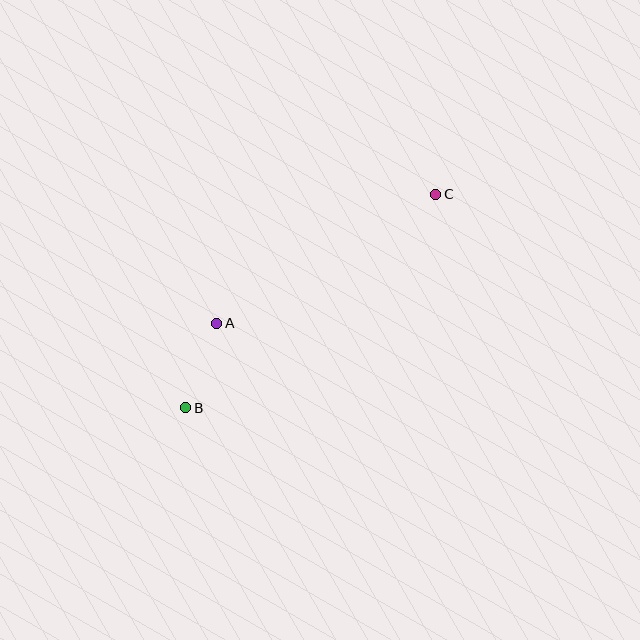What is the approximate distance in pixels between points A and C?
The distance between A and C is approximately 254 pixels.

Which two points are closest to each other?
Points A and B are closest to each other.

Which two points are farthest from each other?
Points B and C are farthest from each other.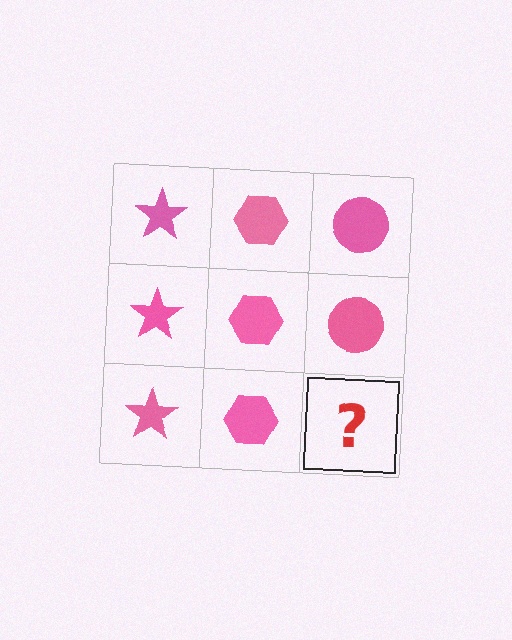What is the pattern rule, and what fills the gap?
The rule is that each column has a consistent shape. The gap should be filled with a pink circle.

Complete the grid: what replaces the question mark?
The question mark should be replaced with a pink circle.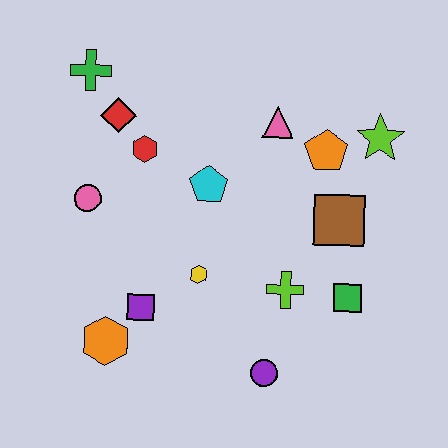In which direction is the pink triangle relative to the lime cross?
The pink triangle is above the lime cross.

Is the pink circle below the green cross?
Yes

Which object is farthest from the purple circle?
The green cross is farthest from the purple circle.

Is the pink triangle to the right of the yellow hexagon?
Yes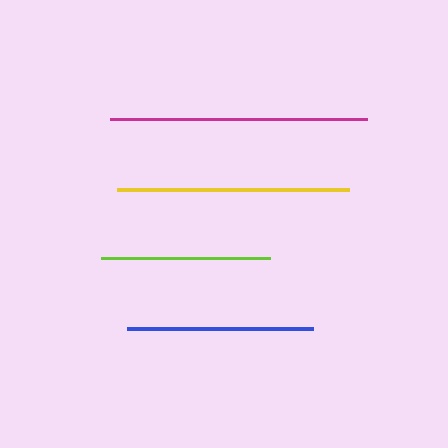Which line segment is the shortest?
The lime line is the shortest at approximately 170 pixels.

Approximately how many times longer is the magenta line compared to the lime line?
The magenta line is approximately 1.5 times the length of the lime line.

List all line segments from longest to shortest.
From longest to shortest: magenta, yellow, blue, lime.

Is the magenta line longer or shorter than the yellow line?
The magenta line is longer than the yellow line.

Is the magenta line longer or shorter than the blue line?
The magenta line is longer than the blue line.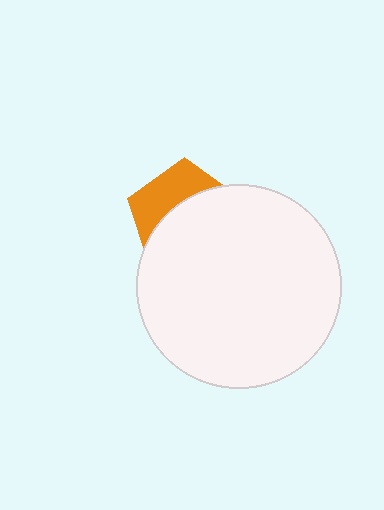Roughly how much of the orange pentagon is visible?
A small part of it is visible (roughly 37%).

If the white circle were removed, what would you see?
You would see the complete orange pentagon.